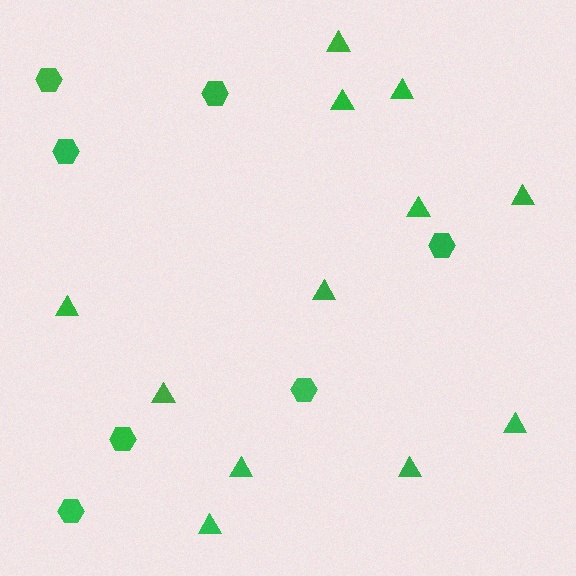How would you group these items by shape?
There are 2 groups: one group of triangles (12) and one group of hexagons (7).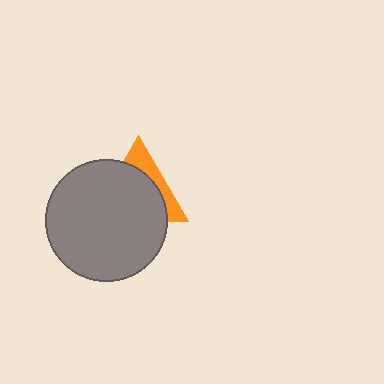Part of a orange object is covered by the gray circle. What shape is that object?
It is a triangle.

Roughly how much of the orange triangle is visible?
A small part of it is visible (roughly 30%).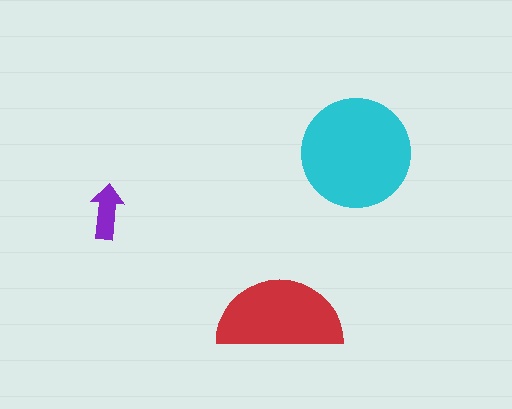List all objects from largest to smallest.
The cyan circle, the red semicircle, the purple arrow.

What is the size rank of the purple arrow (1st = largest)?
3rd.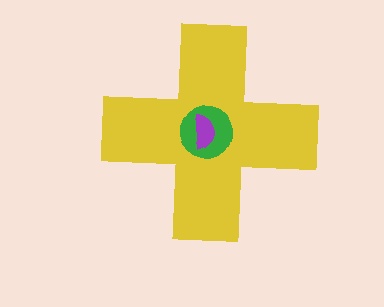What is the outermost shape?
The yellow cross.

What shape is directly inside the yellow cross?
The green circle.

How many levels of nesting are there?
3.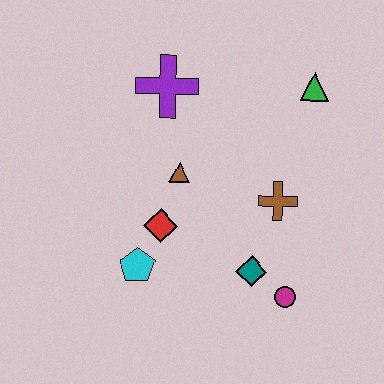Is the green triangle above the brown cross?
Yes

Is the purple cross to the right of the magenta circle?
No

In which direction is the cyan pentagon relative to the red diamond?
The cyan pentagon is below the red diamond.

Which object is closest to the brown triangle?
The red diamond is closest to the brown triangle.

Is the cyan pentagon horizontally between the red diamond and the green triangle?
No